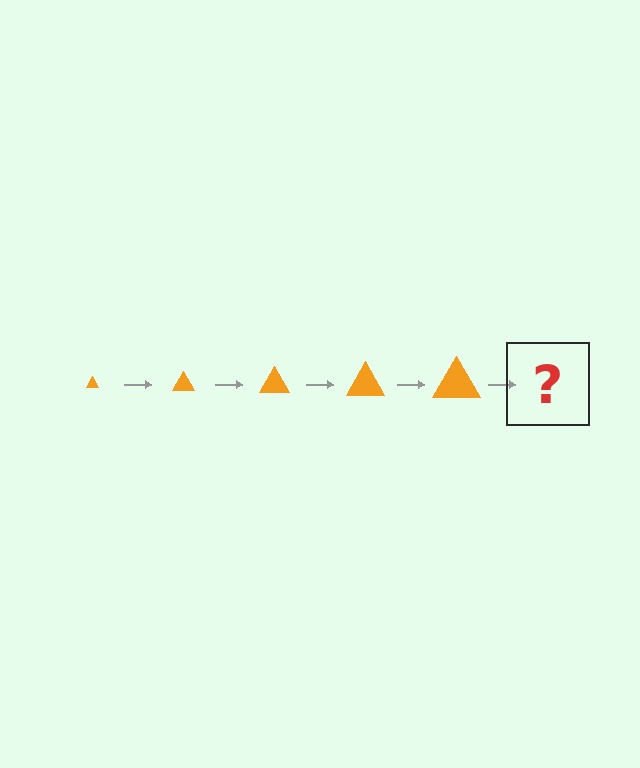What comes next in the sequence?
The next element should be an orange triangle, larger than the previous one.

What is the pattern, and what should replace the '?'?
The pattern is that the triangle gets progressively larger each step. The '?' should be an orange triangle, larger than the previous one.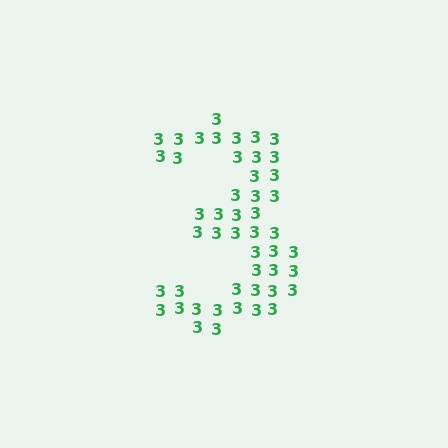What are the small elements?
The small elements are digit 3's.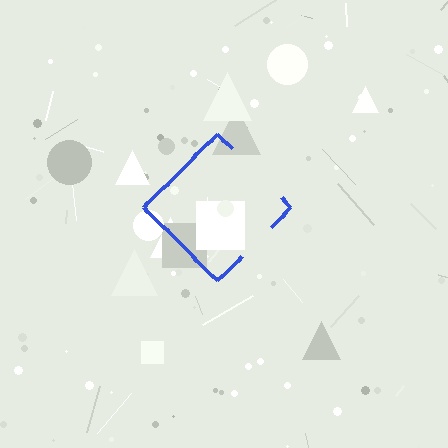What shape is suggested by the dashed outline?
The dashed outline suggests a diamond.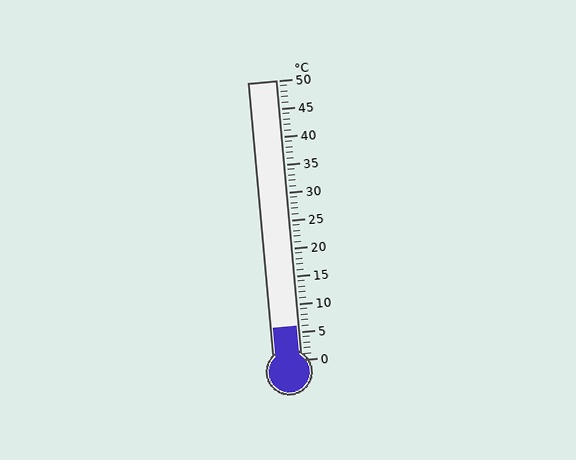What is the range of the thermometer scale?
The thermometer scale ranges from 0°C to 50°C.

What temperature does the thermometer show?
The thermometer shows approximately 6°C.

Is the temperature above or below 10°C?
The temperature is below 10°C.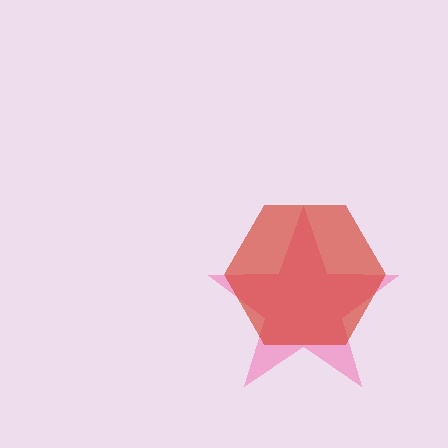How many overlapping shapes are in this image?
There are 2 overlapping shapes in the image.